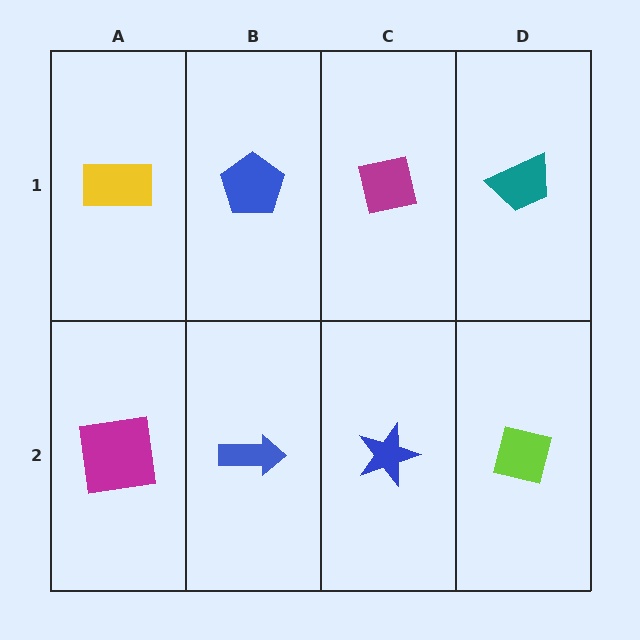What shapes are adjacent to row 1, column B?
A blue arrow (row 2, column B), a yellow rectangle (row 1, column A), a magenta square (row 1, column C).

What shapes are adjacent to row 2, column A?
A yellow rectangle (row 1, column A), a blue arrow (row 2, column B).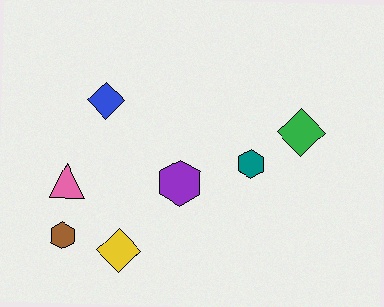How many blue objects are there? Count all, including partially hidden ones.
There is 1 blue object.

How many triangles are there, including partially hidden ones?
There is 1 triangle.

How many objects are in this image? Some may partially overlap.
There are 7 objects.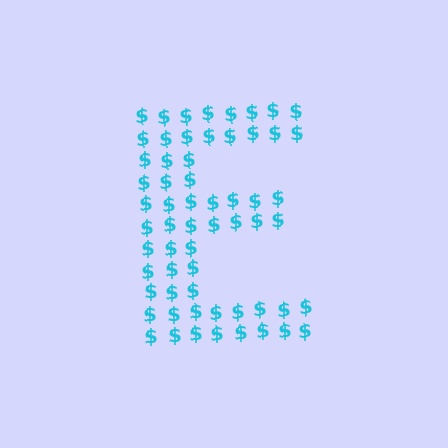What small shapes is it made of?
It is made of small dollar signs.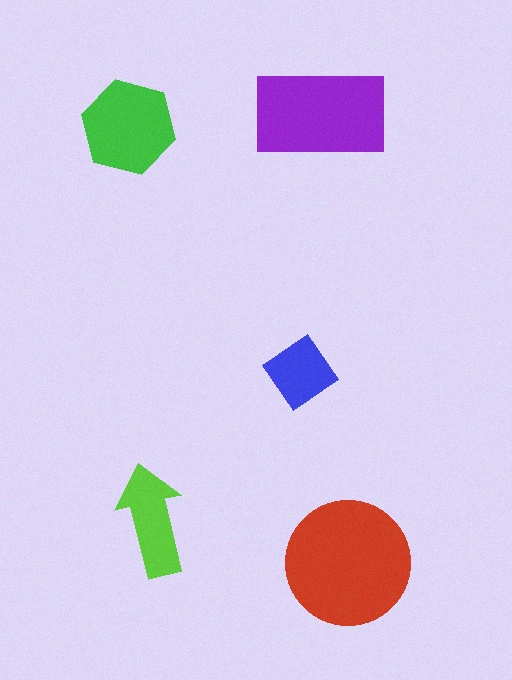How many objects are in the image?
There are 5 objects in the image.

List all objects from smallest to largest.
The blue diamond, the lime arrow, the green hexagon, the purple rectangle, the red circle.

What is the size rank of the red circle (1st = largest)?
1st.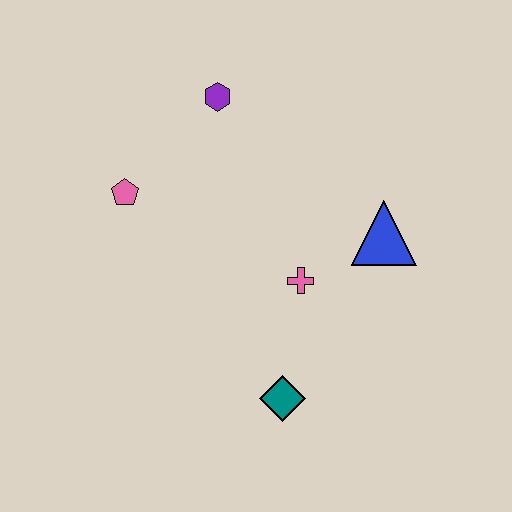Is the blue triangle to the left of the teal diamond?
No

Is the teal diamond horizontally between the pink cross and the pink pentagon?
Yes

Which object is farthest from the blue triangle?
The pink pentagon is farthest from the blue triangle.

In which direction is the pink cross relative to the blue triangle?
The pink cross is to the left of the blue triangle.